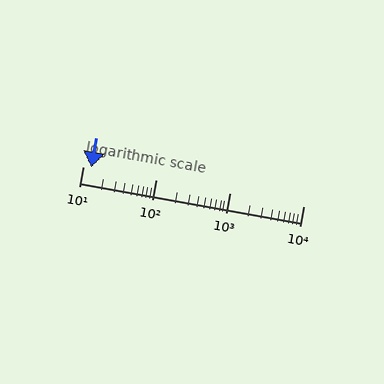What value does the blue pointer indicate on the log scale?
The pointer indicates approximately 13.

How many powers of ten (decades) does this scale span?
The scale spans 3 decades, from 10 to 10000.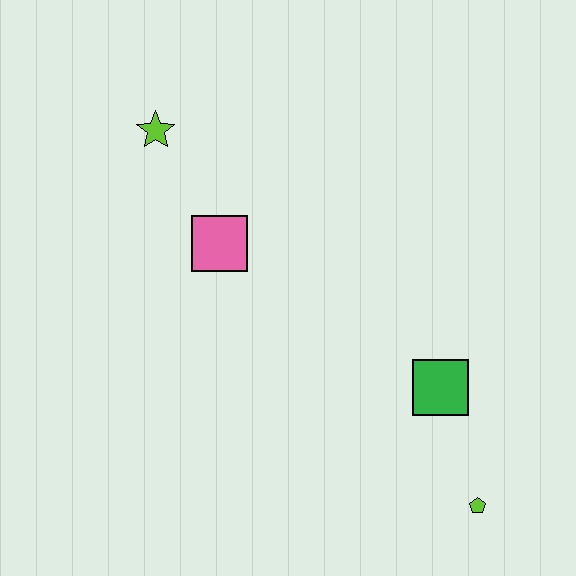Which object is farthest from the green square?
The lime star is farthest from the green square.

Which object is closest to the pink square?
The lime star is closest to the pink square.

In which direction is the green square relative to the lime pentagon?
The green square is above the lime pentagon.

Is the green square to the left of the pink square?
No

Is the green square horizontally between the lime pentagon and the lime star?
Yes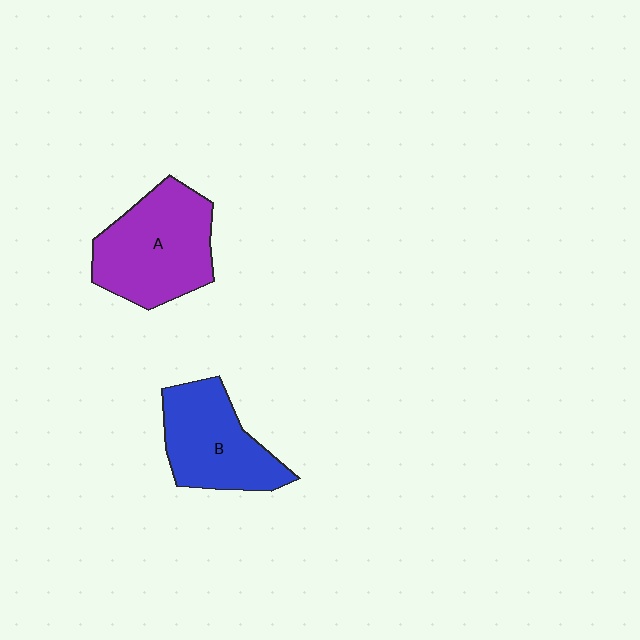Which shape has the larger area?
Shape A (purple).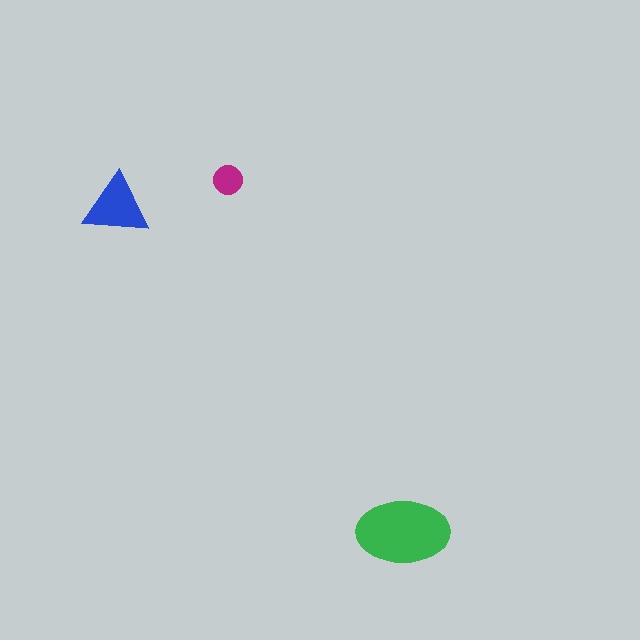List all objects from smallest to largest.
The magenta circle, the blue triangle, the green ellipse.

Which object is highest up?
The magenta circle is topmost.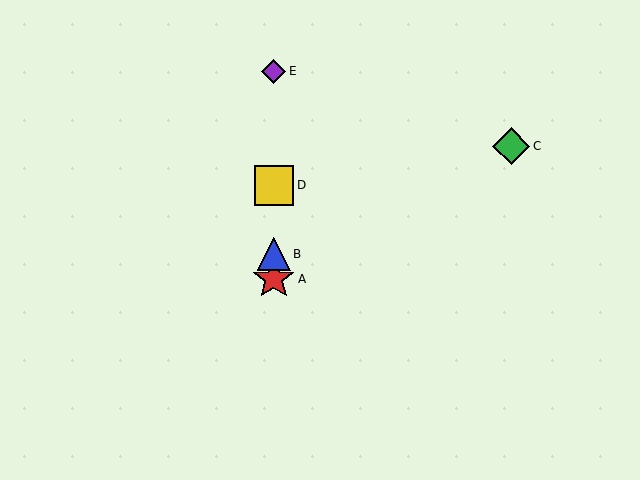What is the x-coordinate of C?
Object C is at x≈511.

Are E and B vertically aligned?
Yes, both are at x≈274.